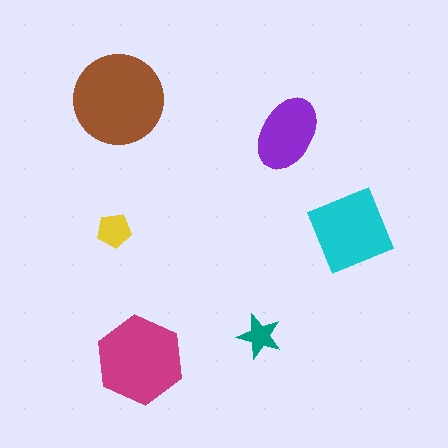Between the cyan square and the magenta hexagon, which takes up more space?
The magenta hexagon.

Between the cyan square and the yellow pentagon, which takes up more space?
The cyan square.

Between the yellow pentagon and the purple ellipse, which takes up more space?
The purple ellipse.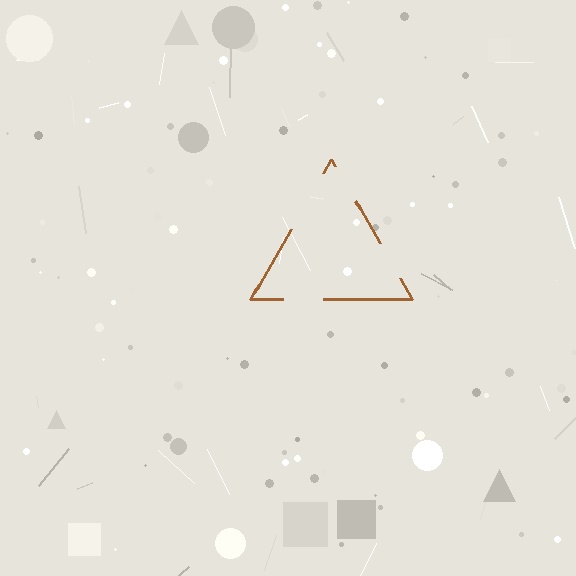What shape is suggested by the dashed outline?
The dashed outline suggests a triangle.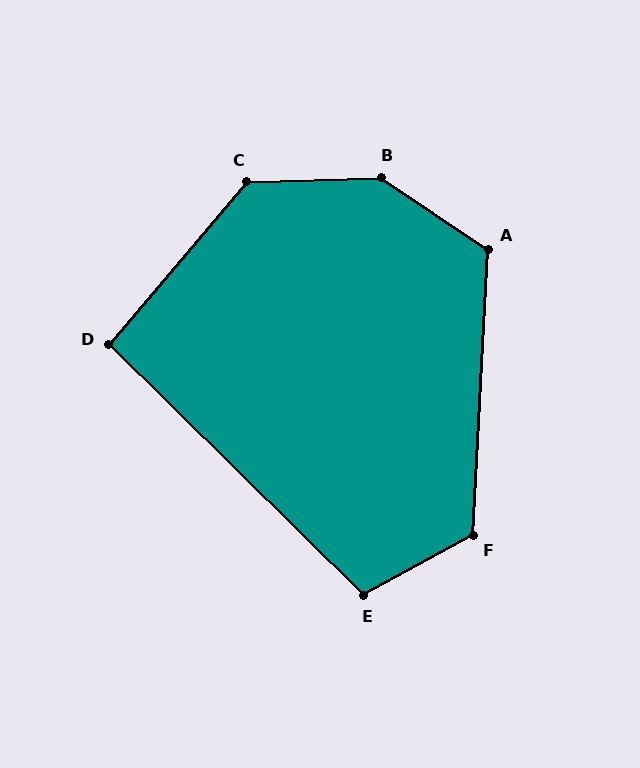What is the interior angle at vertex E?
Approximately 107 degrees (obtuse).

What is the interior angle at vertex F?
Approximately 122 degrees (obtuse).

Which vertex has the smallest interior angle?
D, at approximately 94 degrees.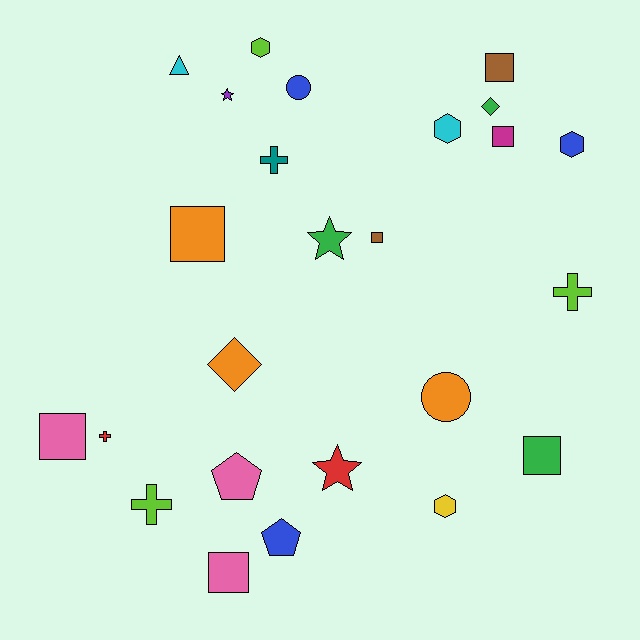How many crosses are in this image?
There are 4 crosses.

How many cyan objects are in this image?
There are 2 cyan objects.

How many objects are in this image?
There are 25 objects.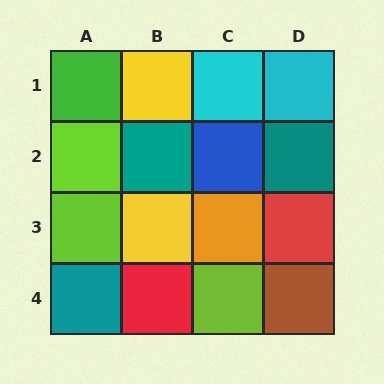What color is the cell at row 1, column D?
Cyan.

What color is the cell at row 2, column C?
Blue.